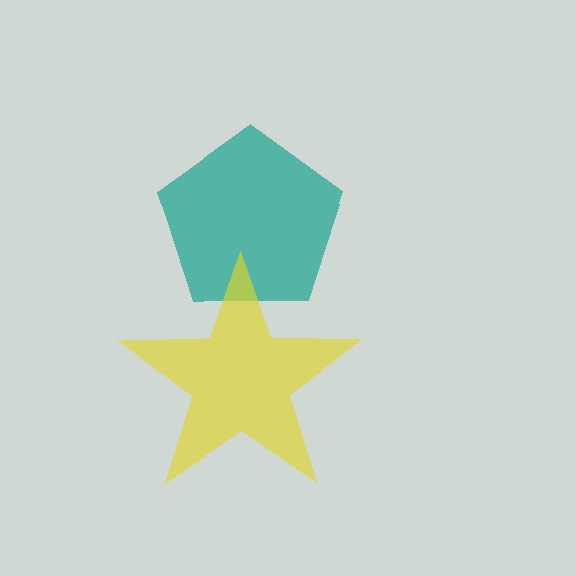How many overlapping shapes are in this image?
There are 2 overlapping shapes in the image.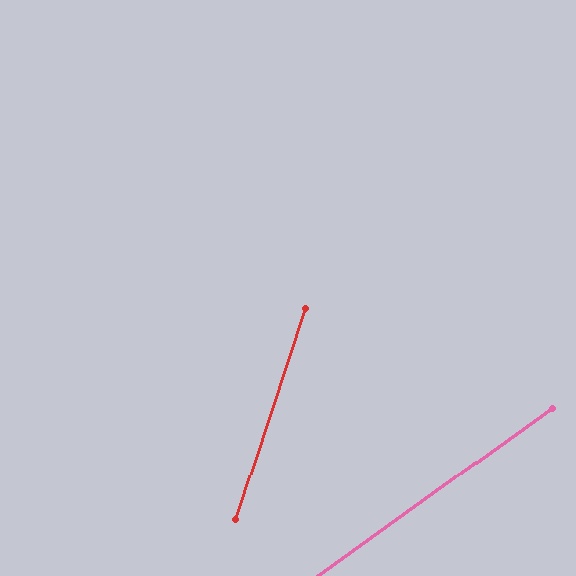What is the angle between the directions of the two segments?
Approximately 36 degrees.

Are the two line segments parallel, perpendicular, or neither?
Neither parallel nor perpendicular — they differ by about 36°.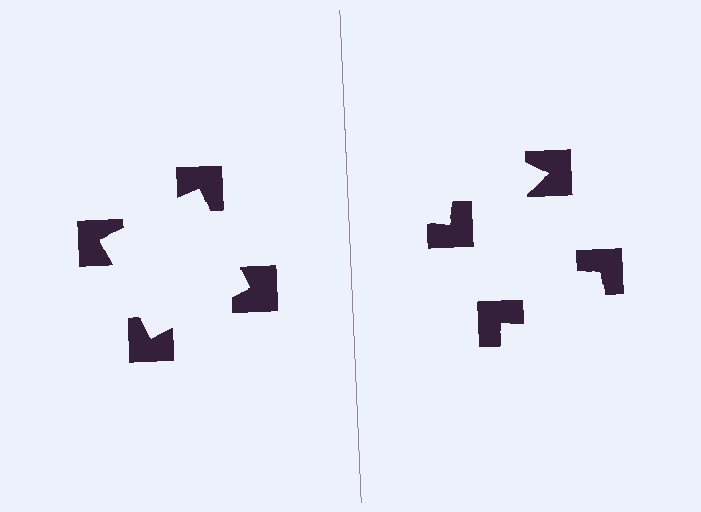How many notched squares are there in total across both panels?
8 — 4 on each side.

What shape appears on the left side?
An illusory square.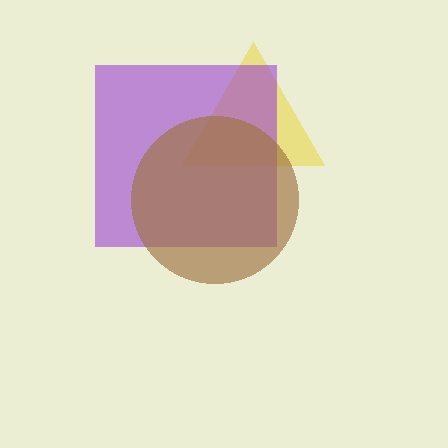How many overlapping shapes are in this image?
There are 3 overlapping shapes in the image.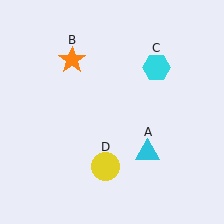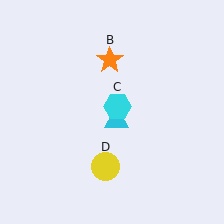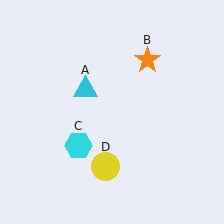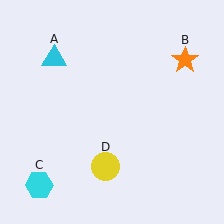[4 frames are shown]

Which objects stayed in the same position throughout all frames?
Yellow circle (object D) remained stationary.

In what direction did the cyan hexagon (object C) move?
The cyan hexagon (object C) moved down and to the left.